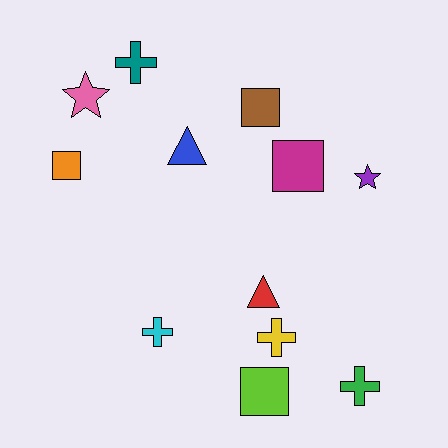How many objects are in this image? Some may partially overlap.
There are 12 objects.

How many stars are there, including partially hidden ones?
There are 2 stars.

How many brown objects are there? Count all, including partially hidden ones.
There is 1 brown object.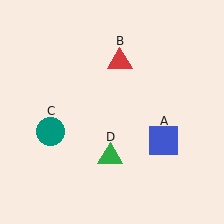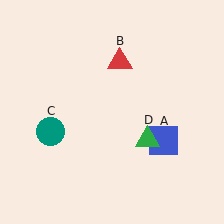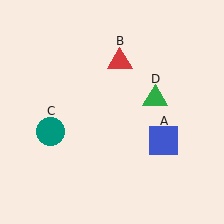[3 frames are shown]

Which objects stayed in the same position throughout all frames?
Blue square (object A) and red triangle (object B) and teal circle (object C) remained stationary.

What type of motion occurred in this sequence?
The green triangle (object D) rotated counterclockwise around the center of the scene.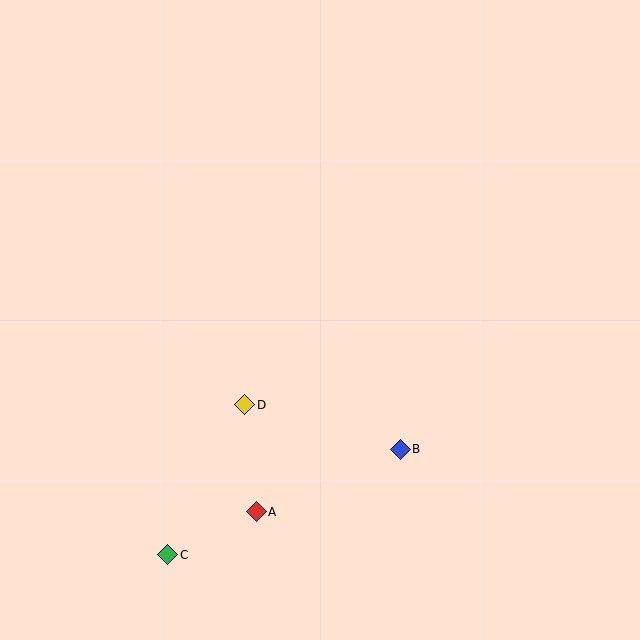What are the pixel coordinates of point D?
Point D is at (245, 405).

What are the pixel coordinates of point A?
Point A is at (256, 512).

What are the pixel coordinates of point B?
Point B is at (400, 449).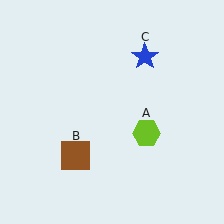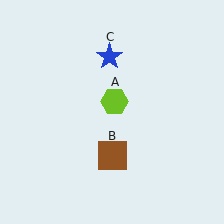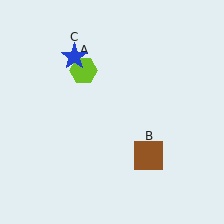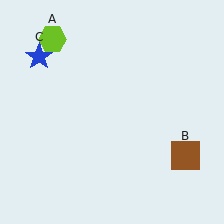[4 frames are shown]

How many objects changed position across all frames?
3 objects changed position: lime hexagon (object A), brown square (object B), blue star (object C).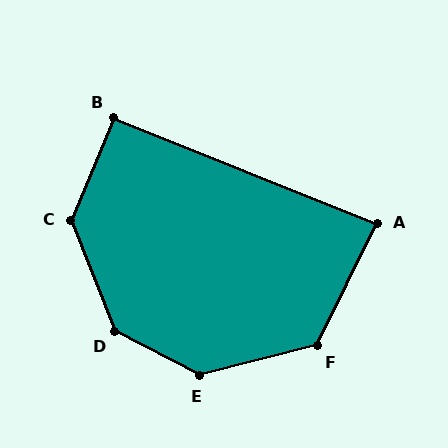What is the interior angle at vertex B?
Approximately 91 degrees (approximately right).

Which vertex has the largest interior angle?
D, at approximately 139 degrees.